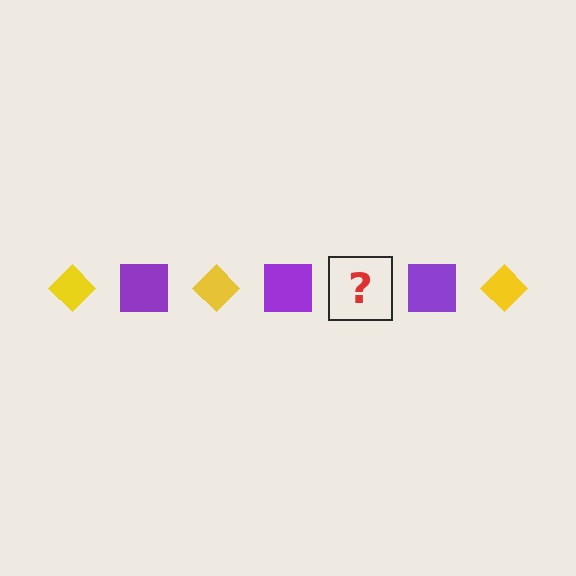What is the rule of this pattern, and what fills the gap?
The rule is that the pattern alternates between yellow diamond and purple square. The gap should be filled with a yellow diamond.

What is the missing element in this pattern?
The missing element is a yellow diamond.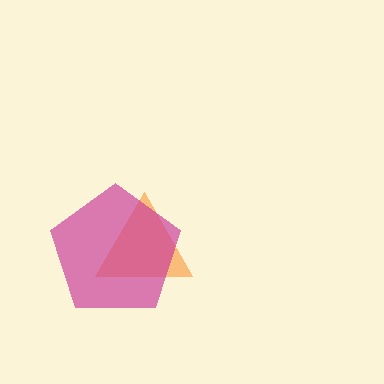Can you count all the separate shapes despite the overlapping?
Yes, there are 2 separate shapes.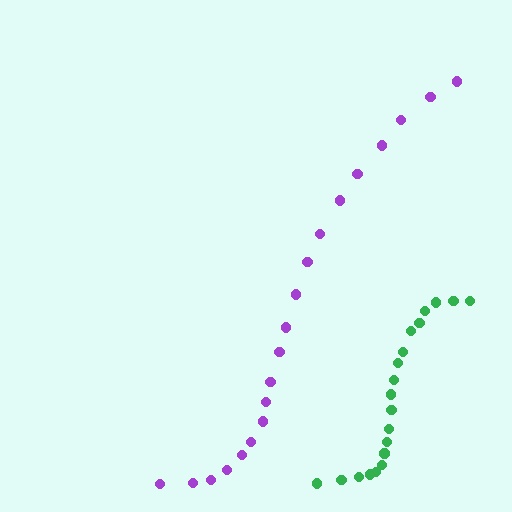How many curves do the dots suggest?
There are 2 distinct paths.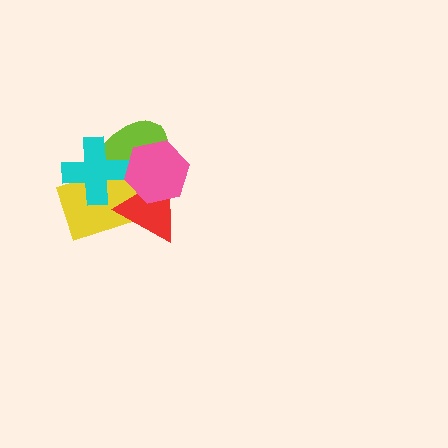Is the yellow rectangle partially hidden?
Yes, it is partially covered by another shape.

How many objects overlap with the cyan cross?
2 objects overlap with the cyan cross.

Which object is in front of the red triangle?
The pink hexagon is in front of the red triangle.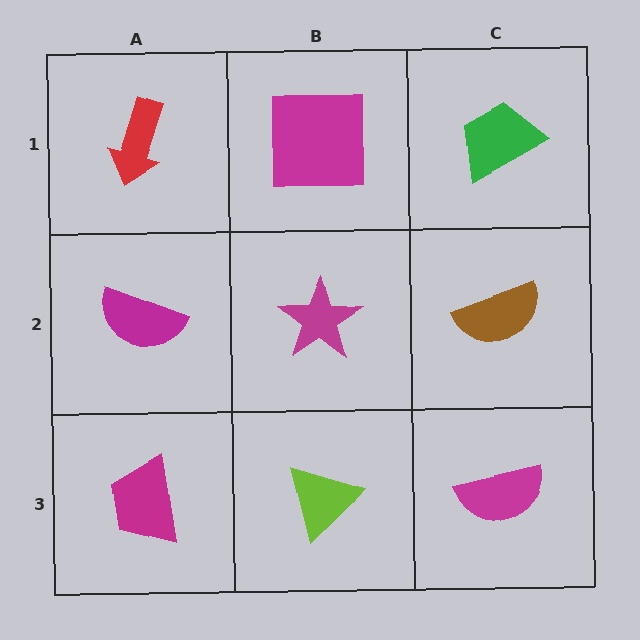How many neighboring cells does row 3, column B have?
3.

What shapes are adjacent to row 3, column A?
A magenta semicircle (row 2, column A), a lime triangle (row 3, column B).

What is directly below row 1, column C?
A brown semicircle.